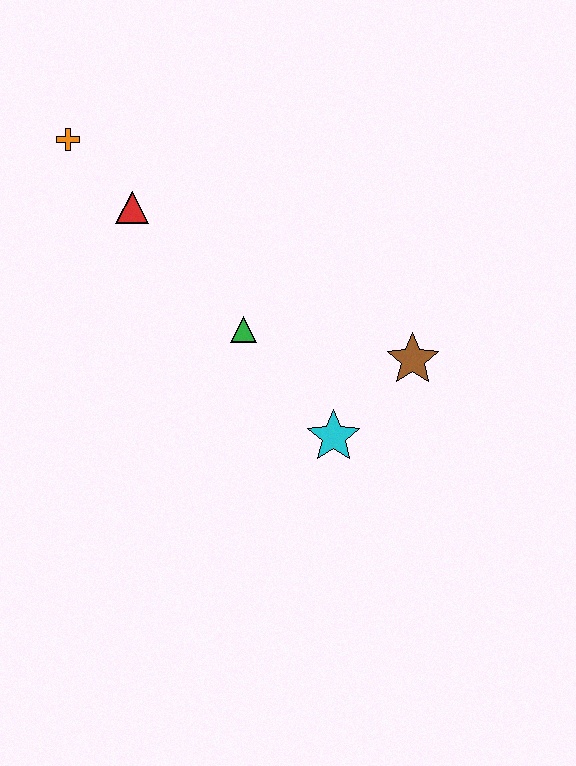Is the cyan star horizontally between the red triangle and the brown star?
Yes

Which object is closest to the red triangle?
The orange cross is closest to the red triangle.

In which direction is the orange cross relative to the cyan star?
The orange cross is above the cyan star.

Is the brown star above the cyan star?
Yes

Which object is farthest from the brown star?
The orange cross is farthest from the brown star.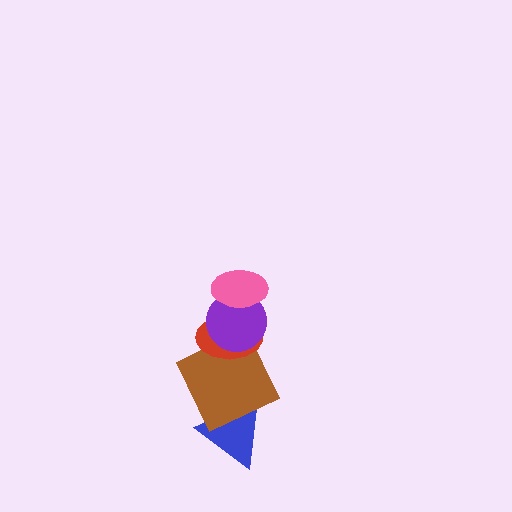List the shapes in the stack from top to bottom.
From top to bottom: the pink ellipse, the purple circle, the red ellipse, the brown square, the blue triangle.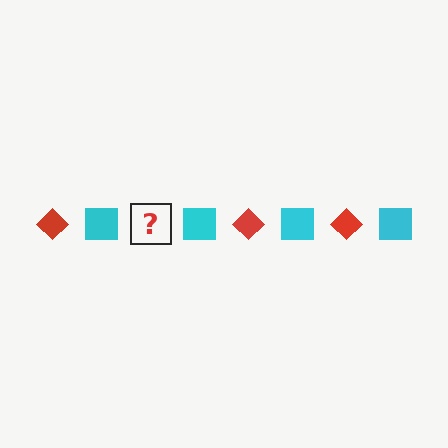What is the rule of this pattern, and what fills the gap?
The rule is that the pattern alternates between red diamond and cyan square. The gap should be filled with a red diamond.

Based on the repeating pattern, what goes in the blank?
The blank should be a red diamond.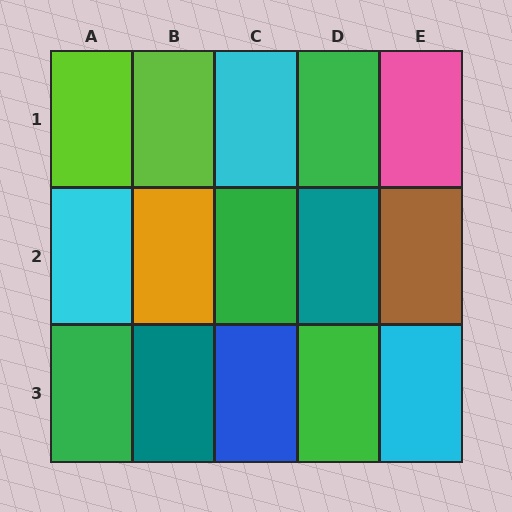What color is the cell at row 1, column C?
Cyan.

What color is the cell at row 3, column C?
Blue.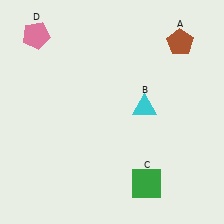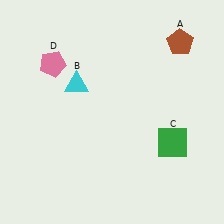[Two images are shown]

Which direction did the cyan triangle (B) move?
The cyan triangle (B) moved left.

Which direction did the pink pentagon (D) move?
The pink pentagon (D) moved down.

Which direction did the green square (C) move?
The green square (C) moved up.